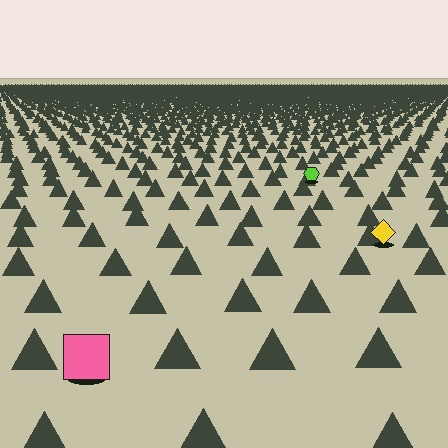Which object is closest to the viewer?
The pink square is closest. The texture marks near it are larger and more spread out.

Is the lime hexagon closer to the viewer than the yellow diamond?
No. The yellow diamond is closer — you can tell from the texture gradient: the ground texture is coarser near it.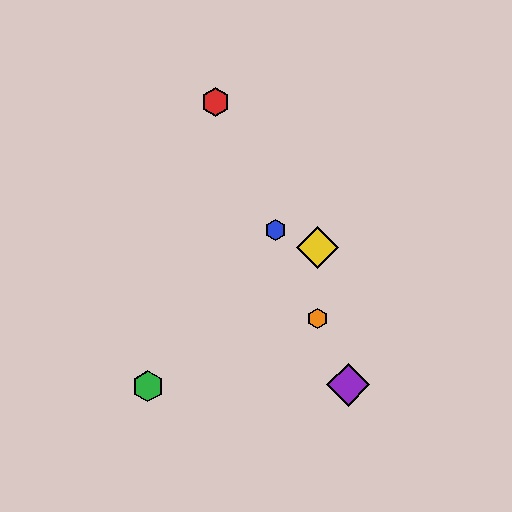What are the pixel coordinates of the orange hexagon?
The orange hexagon is at (317, 319).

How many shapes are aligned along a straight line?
4 shapes (the red hexagon, the blue hexagon, the purple diamond, the orange hexagon) are aligned along a straight line.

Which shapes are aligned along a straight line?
The red hexagon, the blue hexagon, the purple diamond, the orange hexagon are aligned along a straight line.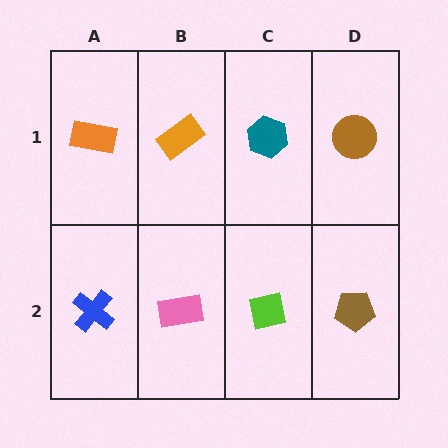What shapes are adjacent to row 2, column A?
An orange rectangle (row 1, column A), a pink rectangle (row 2, column B).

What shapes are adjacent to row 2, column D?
A brown circle (row 1, column D), a lime square (row 2, column C).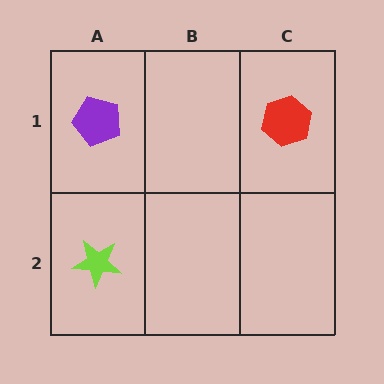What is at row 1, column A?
A purple pentagon.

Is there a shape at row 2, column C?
No, that cell is empty.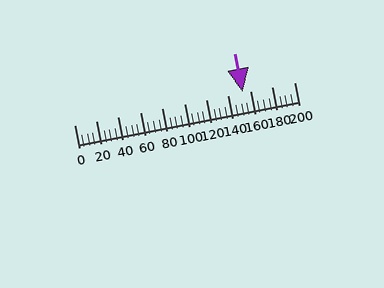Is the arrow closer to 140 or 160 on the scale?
The arrow is closer to 160.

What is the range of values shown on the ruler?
The ruler shows values from 0 to 200.